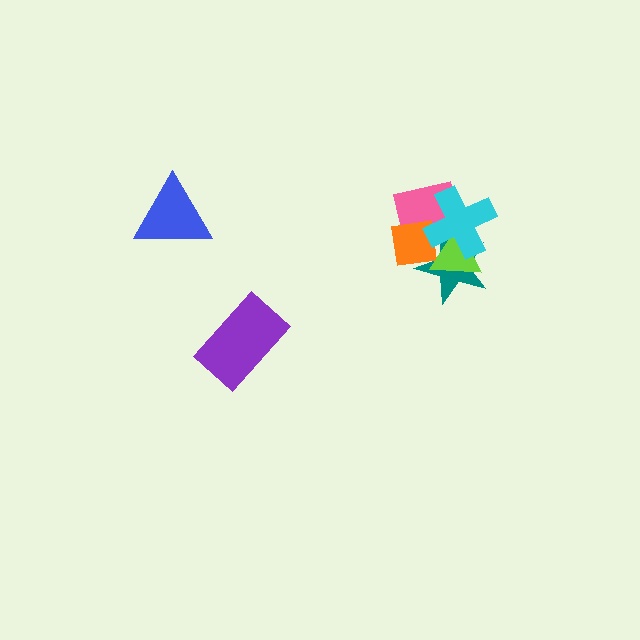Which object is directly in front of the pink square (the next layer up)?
The orange square is directly in front of the pink square.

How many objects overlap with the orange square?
4 objects overlap with the orange square.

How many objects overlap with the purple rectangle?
0 objects overlap with the purple rectangle.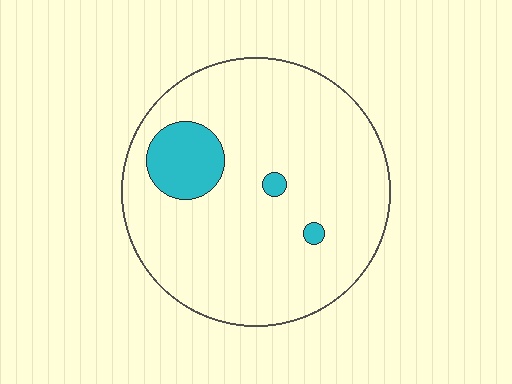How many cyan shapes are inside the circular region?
3.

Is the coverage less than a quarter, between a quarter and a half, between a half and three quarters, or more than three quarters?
Less than a quarter.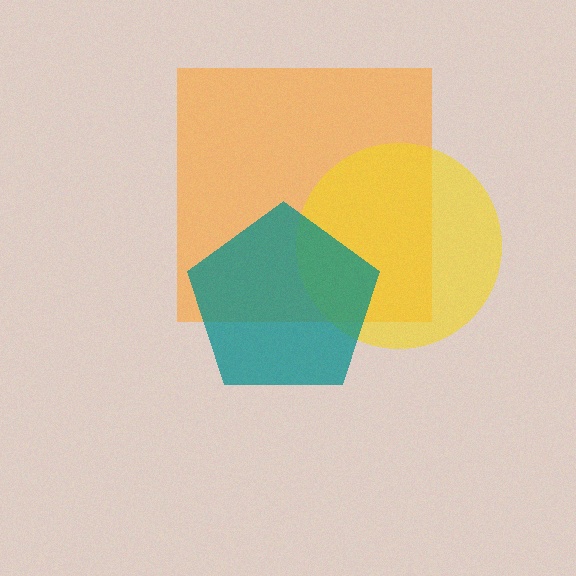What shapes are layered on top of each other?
The layered shapes are: an orange square, a yellow circle, a teal pentagon.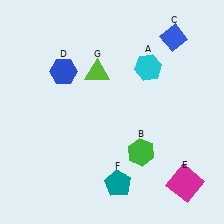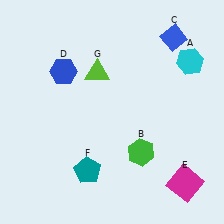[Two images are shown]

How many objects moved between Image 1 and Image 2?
2 objects moved between the two images.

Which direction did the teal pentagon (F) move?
The teal pentagon (F) moved left.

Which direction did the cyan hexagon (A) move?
The cyan hexagon (A) moved right.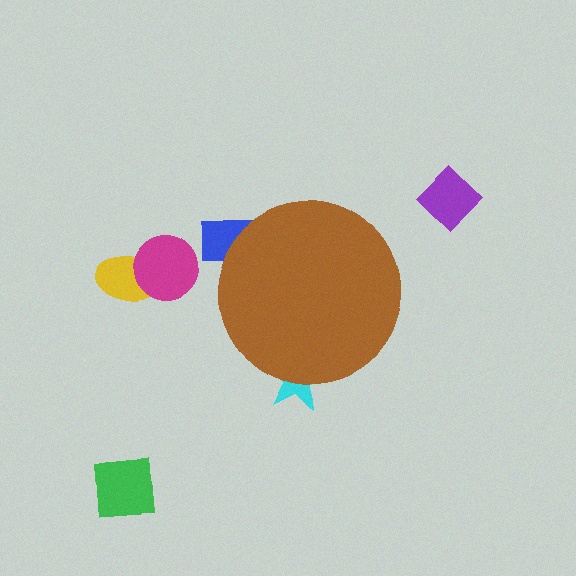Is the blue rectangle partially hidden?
Yes, the blue rectangle is partially hidden behind the brown circle.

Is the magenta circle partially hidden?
No, the magenta circle is fully visible.